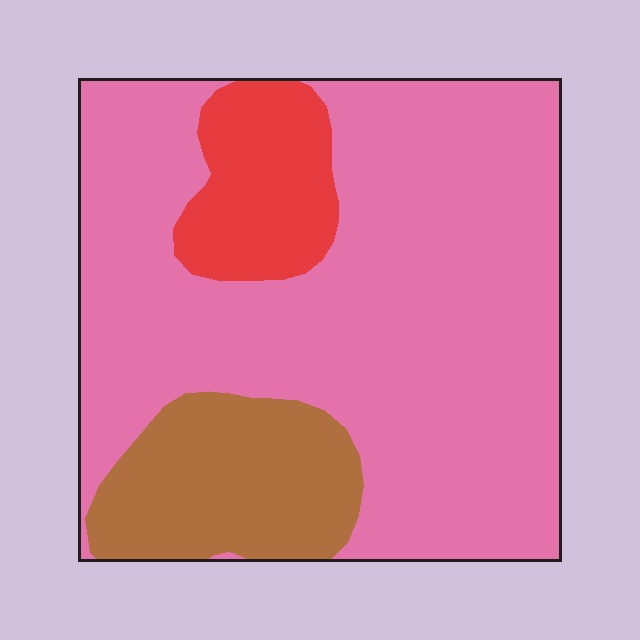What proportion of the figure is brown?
Brown takes up about one sixth (1/6) of the figure.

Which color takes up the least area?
Red, at roughly 10%.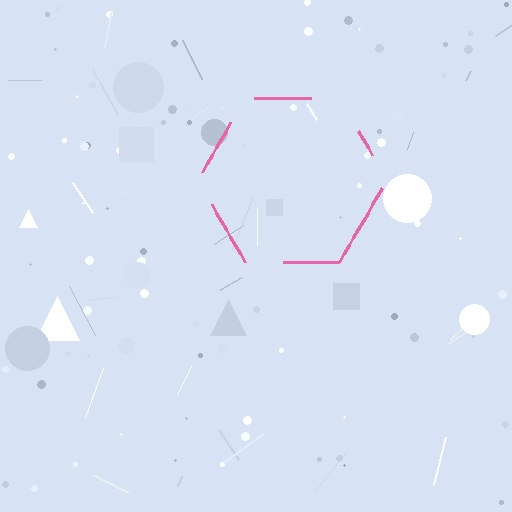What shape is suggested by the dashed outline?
The dashed outline suggests a hexagon.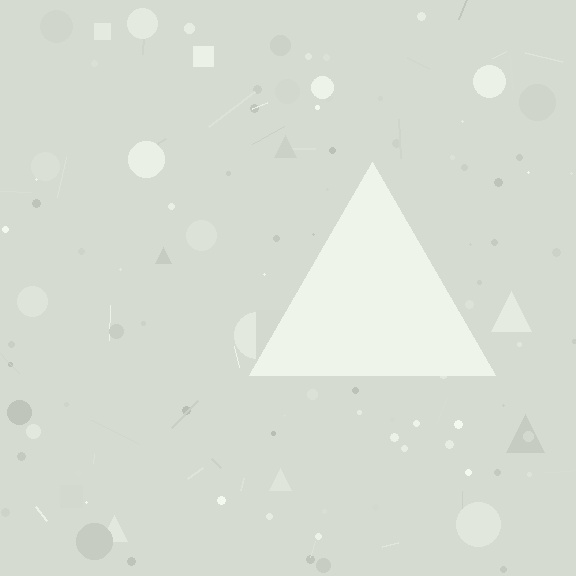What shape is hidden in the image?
A triangle is hidden in the image.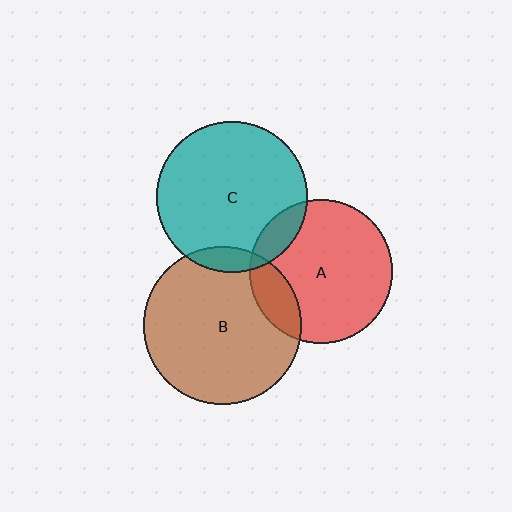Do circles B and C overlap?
Yes.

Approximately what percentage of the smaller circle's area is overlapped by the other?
Approximately 10%.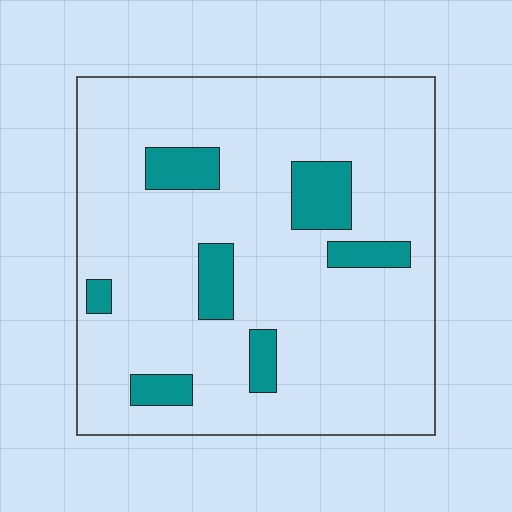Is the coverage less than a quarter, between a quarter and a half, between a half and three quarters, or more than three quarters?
Less than a quarter.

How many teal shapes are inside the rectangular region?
7.